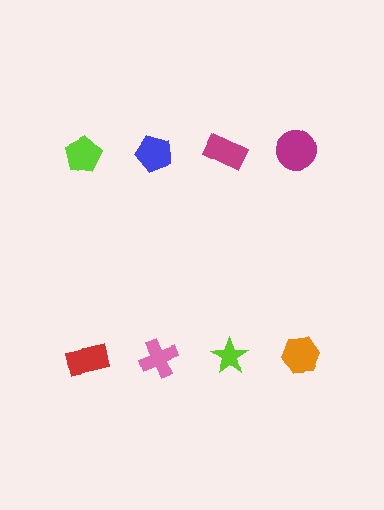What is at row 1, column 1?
A lime pentagon.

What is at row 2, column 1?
A red rectangle.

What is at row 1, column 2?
A blue pentagon.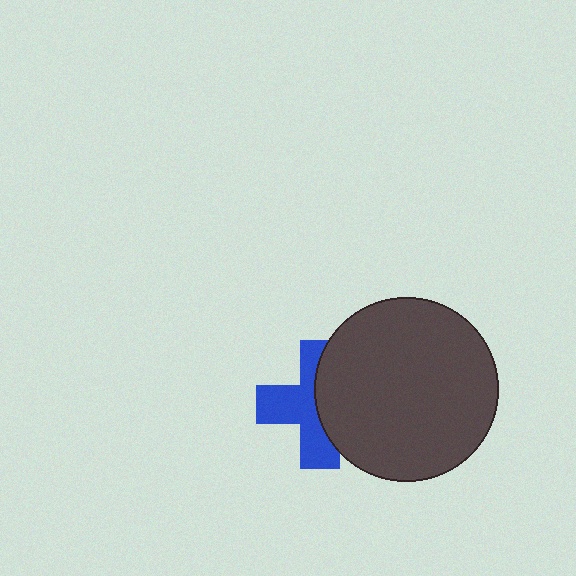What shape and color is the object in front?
The object in front is a dark gray circle.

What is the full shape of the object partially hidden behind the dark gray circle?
The partially hidden object is a blue cross.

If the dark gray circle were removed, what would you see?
You would see the complete blue cross.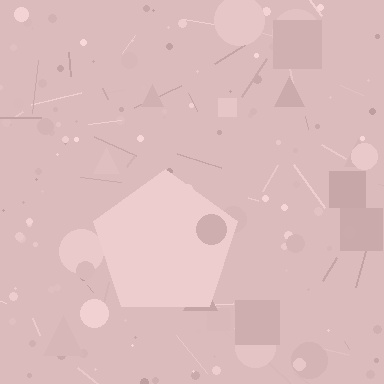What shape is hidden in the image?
A pentagon is hidden in the image.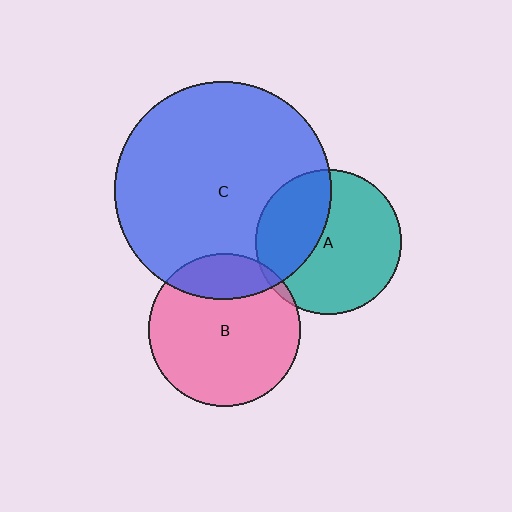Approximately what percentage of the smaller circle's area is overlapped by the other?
Approximately 20%.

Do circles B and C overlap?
Yes.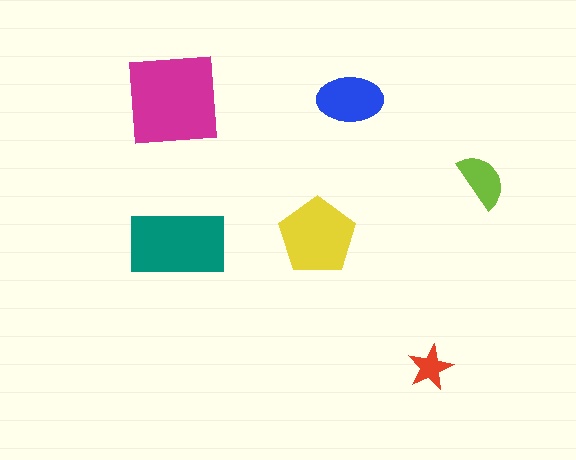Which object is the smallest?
The red star.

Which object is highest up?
The blue ellipse is topmost.